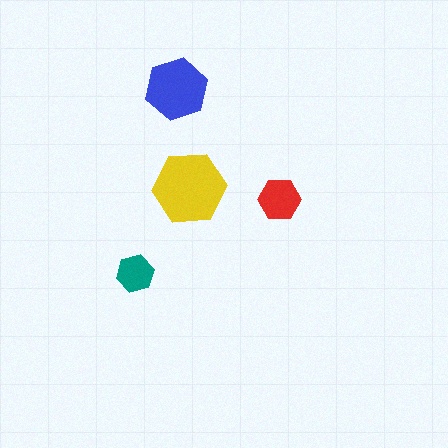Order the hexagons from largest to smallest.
the yellow one, the blue one, the red one, the teal one.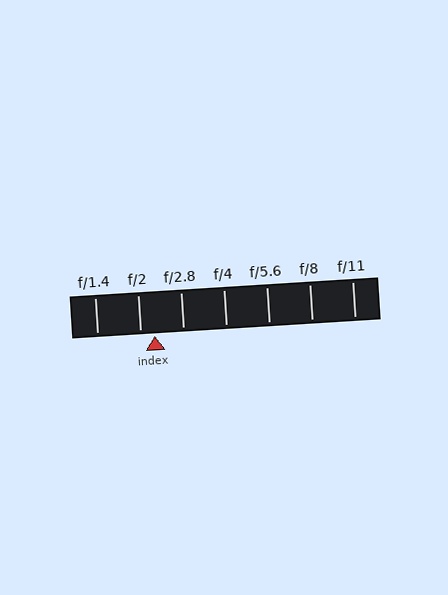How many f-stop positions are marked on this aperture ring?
There are 7 f-stop positions marked.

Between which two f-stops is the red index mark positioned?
The index mark is between f/2 and f/2.8.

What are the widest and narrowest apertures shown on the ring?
The widest aperture shown is f/1.4 and the narrowest is f/11.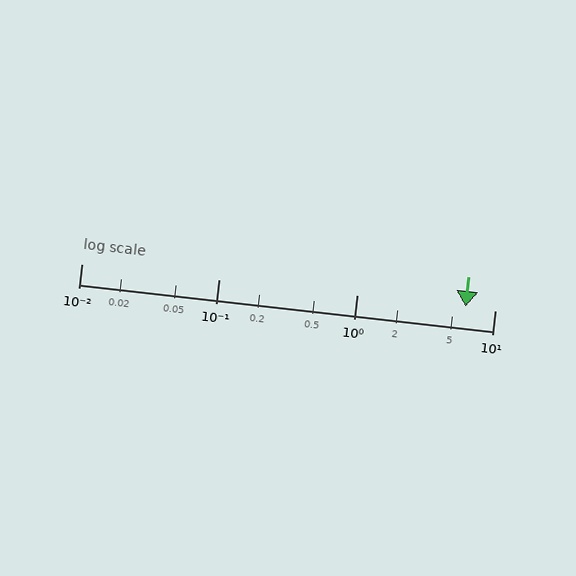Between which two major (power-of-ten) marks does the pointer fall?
The pointer is between 1 and 10.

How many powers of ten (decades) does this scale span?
The scale spans 3 decades, from 0.01 to 10.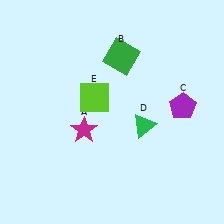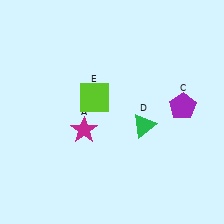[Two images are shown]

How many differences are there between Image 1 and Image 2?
There is 1 difference between the two images.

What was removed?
The green square (B) was removed in Image 2.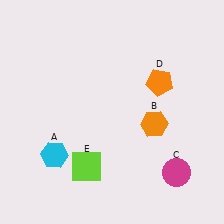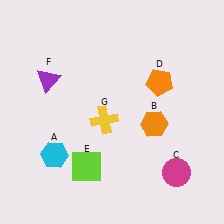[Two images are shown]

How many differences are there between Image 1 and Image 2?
There are 2 differences between the two images.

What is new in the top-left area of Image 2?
A purple triangle (F) was added in the top-left area of Image 2.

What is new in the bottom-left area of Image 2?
A yellow cross (G) was added in the bottom-left area of Image 2.